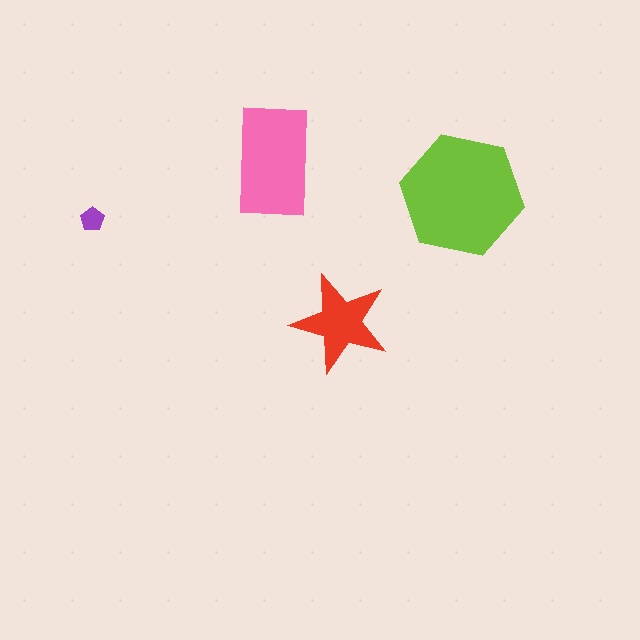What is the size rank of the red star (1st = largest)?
3rd.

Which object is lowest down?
The red star is bottommost.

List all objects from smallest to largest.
The purple pentagon, the red star, the pink rectangle, the lime hexagon.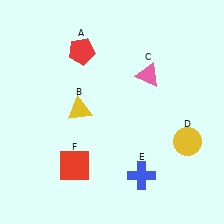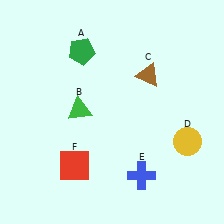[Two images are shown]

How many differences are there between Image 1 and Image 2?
There are 3 differences between the two images.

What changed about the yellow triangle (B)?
In Image 1, B is yellow. In Image 2, it changed to green.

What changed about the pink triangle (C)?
In Image 1, C is pink. In Image 2, it changed to brown.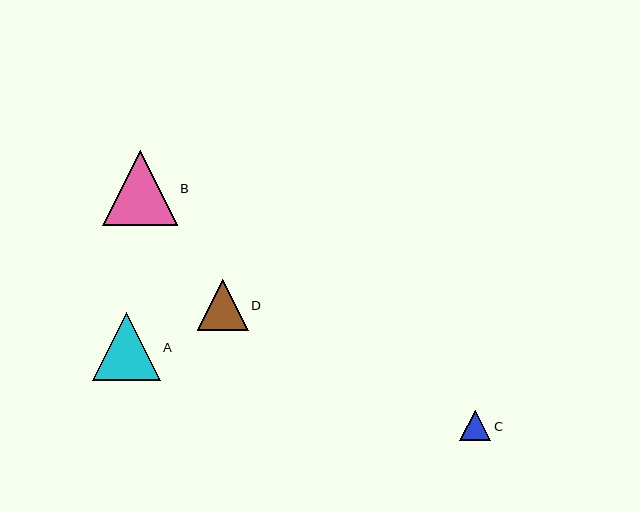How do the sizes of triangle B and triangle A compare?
Triangle B and triangle A are approximately the same size.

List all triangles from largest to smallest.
From largest to smallest: B, A, D, C.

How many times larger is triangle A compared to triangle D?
Triangle A is approximately 1.3 times the size of triangle D.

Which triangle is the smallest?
Triangle C is the smallest with a size of approximately 31 pixels.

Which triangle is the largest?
Triangle B is the largest with a size of approximately 74 pixels.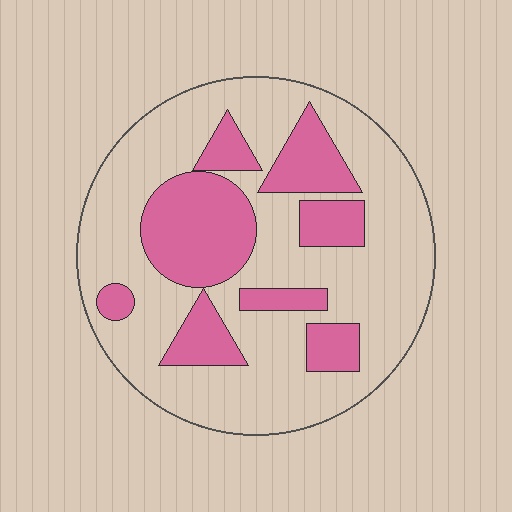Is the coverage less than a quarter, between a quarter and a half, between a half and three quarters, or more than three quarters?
Between a quarter and a half.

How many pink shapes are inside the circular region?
8.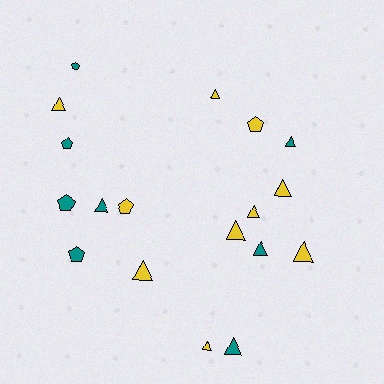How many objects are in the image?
There are 18 objects.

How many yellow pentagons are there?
There are 2 yellow pentagons.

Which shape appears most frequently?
Triangle, with 12 objects.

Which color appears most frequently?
Yellow, with 10 objects.